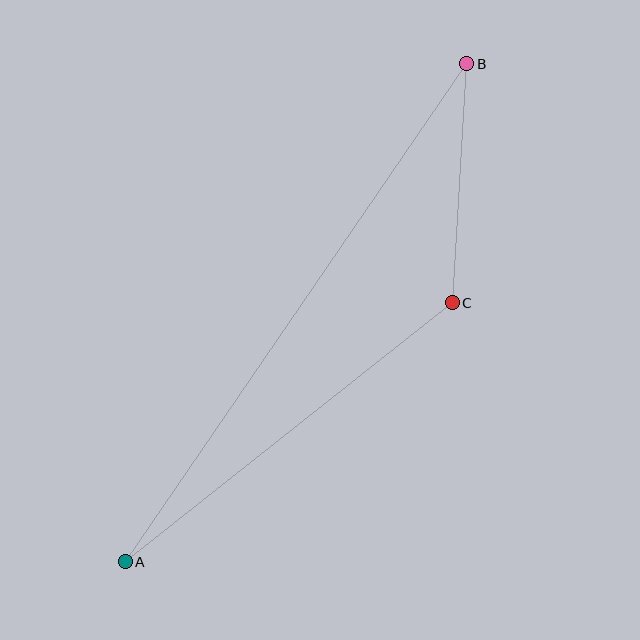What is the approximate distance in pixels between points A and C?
The distance between A and C is approximately 417 pixels.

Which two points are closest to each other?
Points B and C are closest to each other.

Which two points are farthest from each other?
Points A and B are farthest from each other.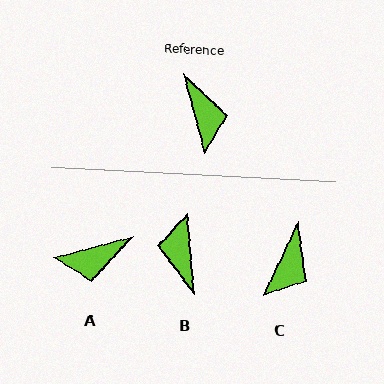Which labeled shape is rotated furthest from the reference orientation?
B, about 170 degrees away.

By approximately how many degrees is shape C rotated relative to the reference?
Approximately 41 degrees clockwise.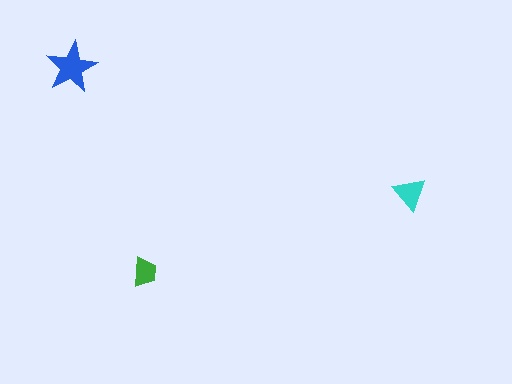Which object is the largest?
The blue star.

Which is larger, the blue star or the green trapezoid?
The blue star.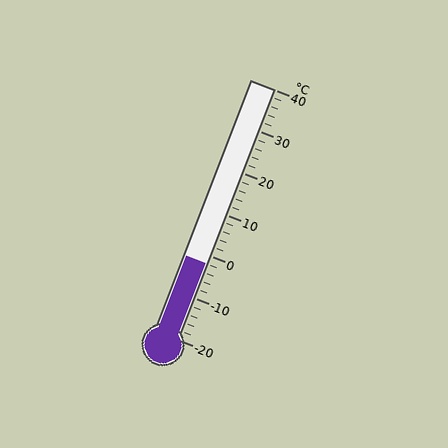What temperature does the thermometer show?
The thermometer shows approximately -2°C.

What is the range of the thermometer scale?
The thermometer scale ranges from -20°C to 40°C.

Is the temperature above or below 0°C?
The temperature is below 0°C.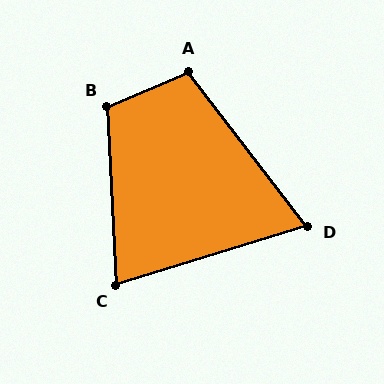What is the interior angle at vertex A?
Approximately 104 degrees (obtuse).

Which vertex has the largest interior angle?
B, at approximately 110 degrees.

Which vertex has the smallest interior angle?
D, at approximately 70 degrees.